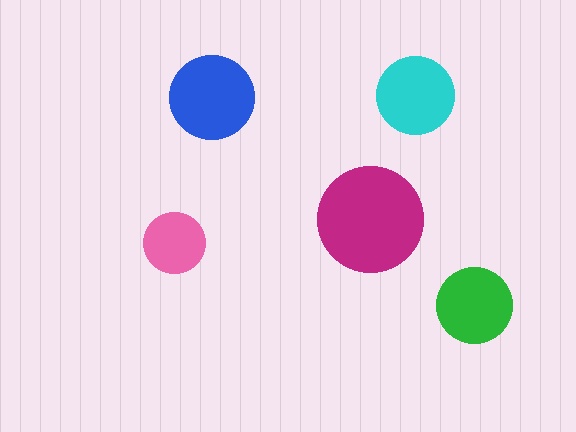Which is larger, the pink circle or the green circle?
The green one.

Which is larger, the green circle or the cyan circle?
The cyan one.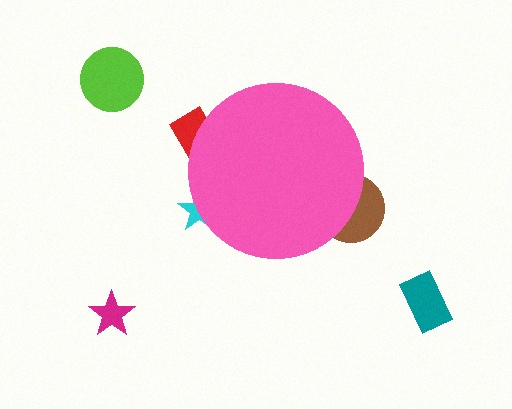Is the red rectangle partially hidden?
Yes, the red rectangle is partially hidden behind the pink circle.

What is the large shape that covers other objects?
A pink circle.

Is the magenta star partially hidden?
No, the magenta star is fully visible.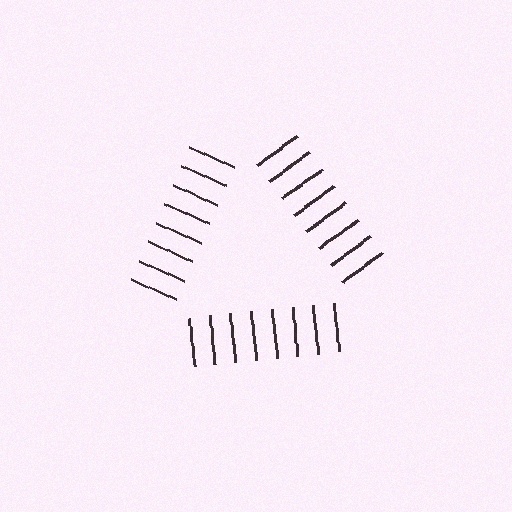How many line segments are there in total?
24 — 8 along each of the 3 edges.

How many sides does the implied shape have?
3 sides — the line-ends trace a triangle.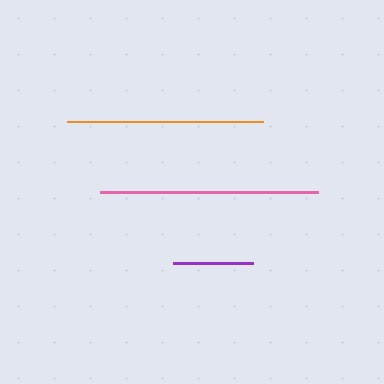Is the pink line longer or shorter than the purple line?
The pink line is longer than the purple line.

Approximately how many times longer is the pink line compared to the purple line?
The pink line is approximately 2.7 times the length of the purple line.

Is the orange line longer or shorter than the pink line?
The pink line is longer than the orange line.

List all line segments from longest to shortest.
From longest to shortest: pink, orange, purple.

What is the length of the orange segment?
The orange segment is approximately 196 pixels long.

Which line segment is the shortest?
The purple line is the shortest at approximately 80 pixels.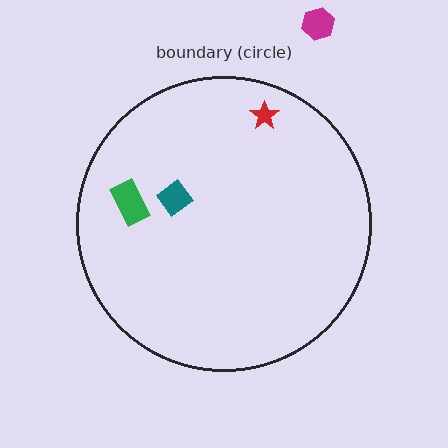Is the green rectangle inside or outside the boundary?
Inside.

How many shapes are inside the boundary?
3 inside, 1 outside.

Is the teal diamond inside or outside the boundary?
Inside.